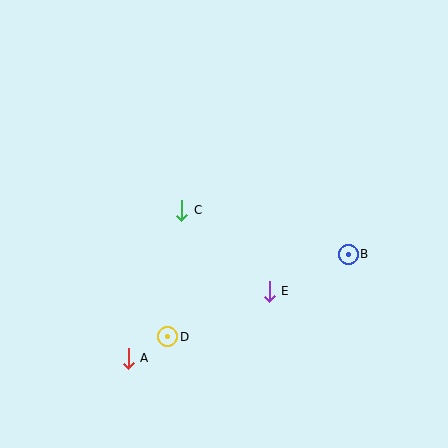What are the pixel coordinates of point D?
Point D is at (168, 337).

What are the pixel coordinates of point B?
Point B is at (348, 254).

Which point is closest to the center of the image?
Point C at (182, 210) is closest to the center.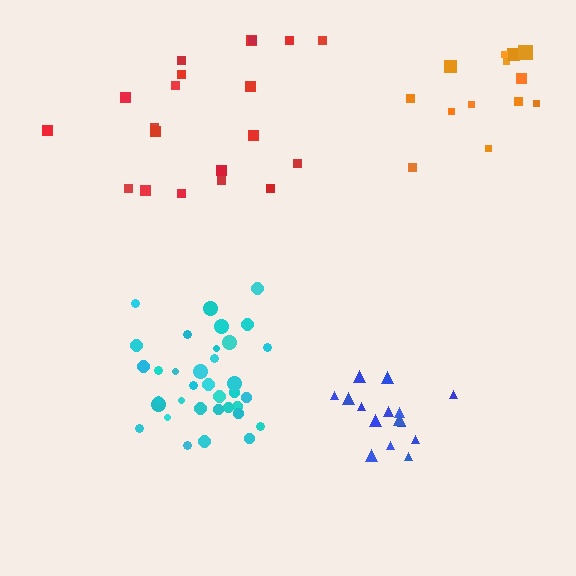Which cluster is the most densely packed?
Blue.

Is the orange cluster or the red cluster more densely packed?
Orange.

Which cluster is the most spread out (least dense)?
Red.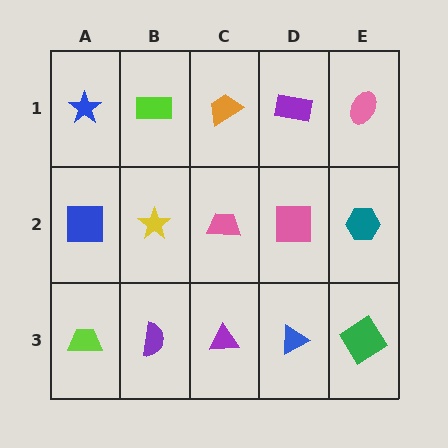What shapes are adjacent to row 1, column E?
A teal hexagon (row 2, column E), a purple rectangle (row 1, column D).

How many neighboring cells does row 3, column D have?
3.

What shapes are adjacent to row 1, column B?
A yellow star (row 2, column B), a blue star (row 1, column A), an orange trapezoid (row 1, column C).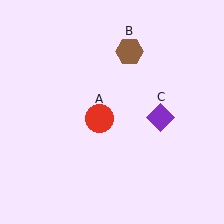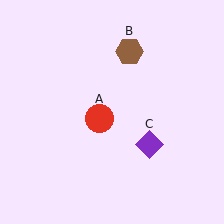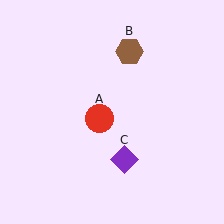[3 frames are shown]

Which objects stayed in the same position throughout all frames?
Red circle (object A) and brown hexagon (object B) remained stationary.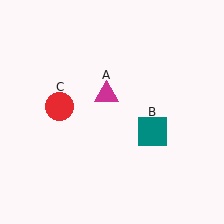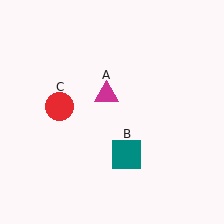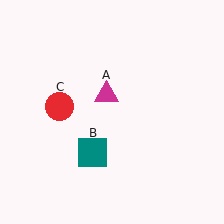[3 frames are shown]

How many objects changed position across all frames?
1 object changed position: teal square (object B).